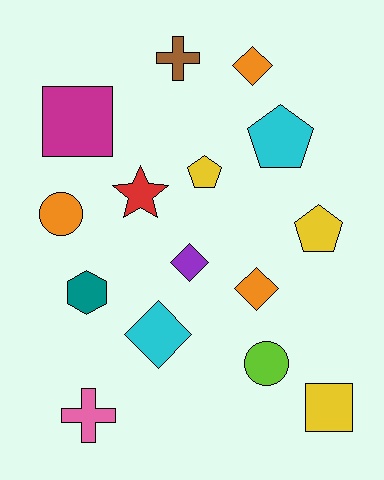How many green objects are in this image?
There are no green objects.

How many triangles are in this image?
There are no triangles.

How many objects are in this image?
There are 15 objects.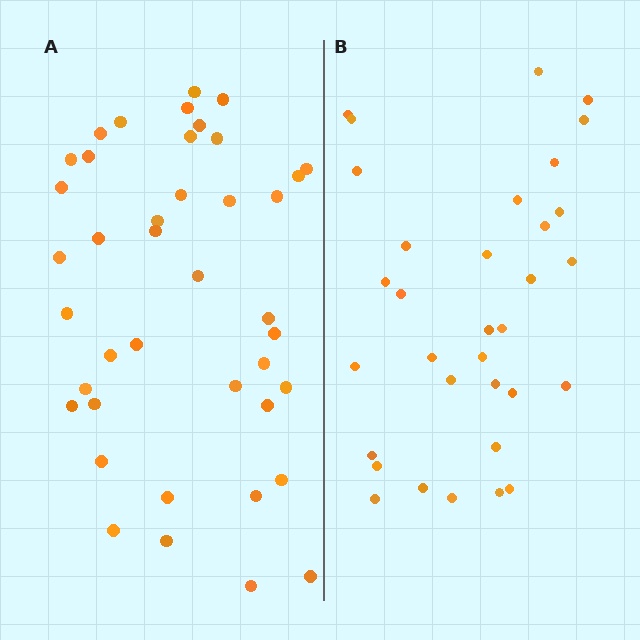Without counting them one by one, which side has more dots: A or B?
Region A (the left region) has more dots.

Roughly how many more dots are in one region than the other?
Region A has roughly 8 or so more dots than region B.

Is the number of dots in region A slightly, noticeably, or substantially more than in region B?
Region A has only slightly more — the two regions are fairly close. The ratio is roughly 1.2 to 1.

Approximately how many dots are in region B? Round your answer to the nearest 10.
About 30 dots. (The exact count is 33, which rounds to 30.)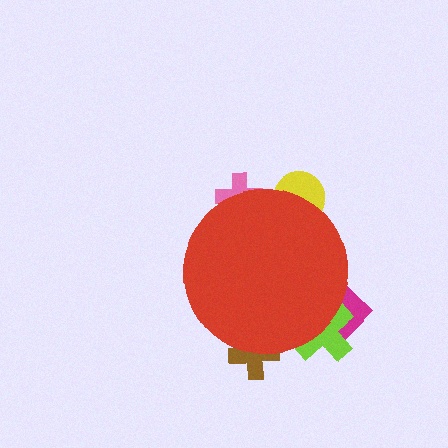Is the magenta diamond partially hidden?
Yes, the magenta diamond is partially hidden behind the red circle.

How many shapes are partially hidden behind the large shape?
5 shapes are partially hidden.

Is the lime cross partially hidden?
Yes, the lime cross is partially hidden behind the red circle.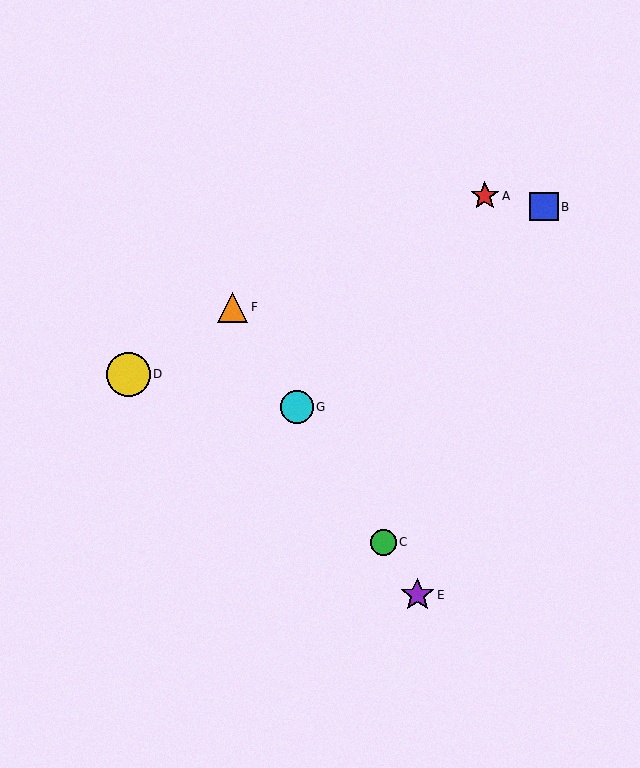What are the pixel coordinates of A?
Object A is at (485, 196).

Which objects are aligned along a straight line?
Objects C, E, F, G are aligned along a straight line.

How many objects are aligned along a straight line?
4 objects (C, E, F, G) are aligned along a straight line.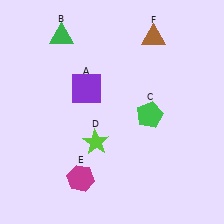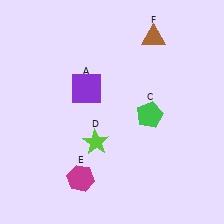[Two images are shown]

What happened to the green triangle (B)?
The green triangle (B) was removed in Image 2. It was in the top-left area of Image 1.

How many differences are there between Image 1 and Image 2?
There is 1 difference between the two images.